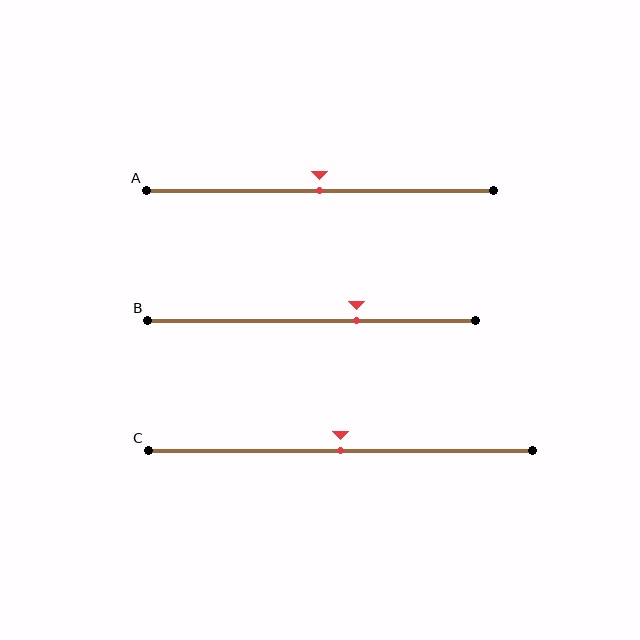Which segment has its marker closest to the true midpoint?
Segment A has its marker closest to the true midpoint.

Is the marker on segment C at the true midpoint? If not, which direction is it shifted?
Yes, the marker on segment C is at the true midpoint.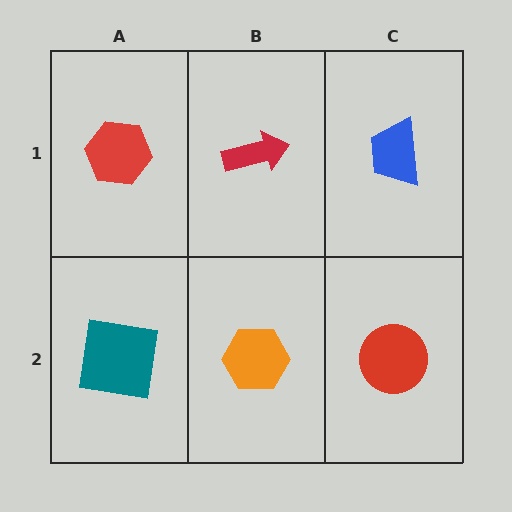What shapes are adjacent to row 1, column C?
A red circle (row 2, column C), a red arrow (row 1, column B).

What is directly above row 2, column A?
A red hexagon.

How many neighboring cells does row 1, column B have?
3.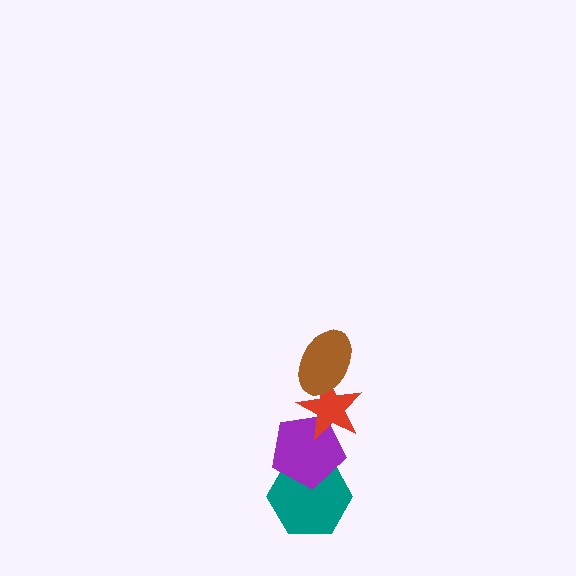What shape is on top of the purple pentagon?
The red star is on top of the purple pentagon.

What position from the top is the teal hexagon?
The teal hexagon is 4th from the top.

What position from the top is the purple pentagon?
The purple pentagon is 3rd from the top.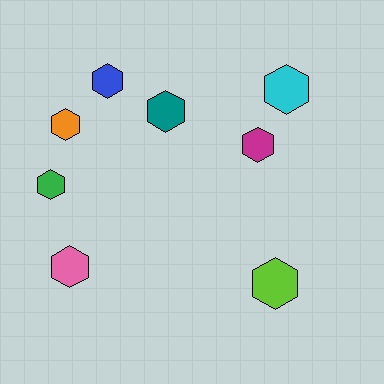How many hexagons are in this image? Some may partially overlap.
There are 8 hexagons.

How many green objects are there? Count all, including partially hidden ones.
There is 1 green object.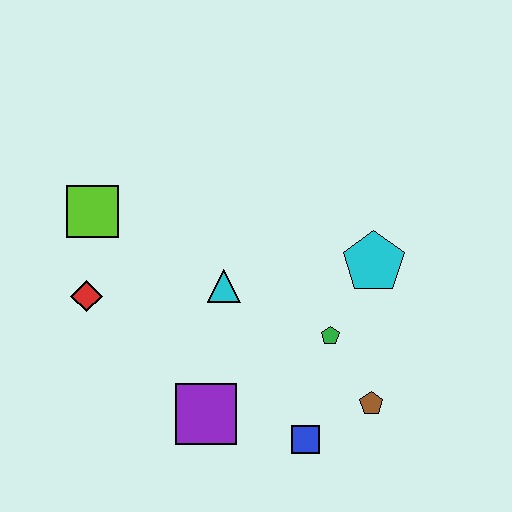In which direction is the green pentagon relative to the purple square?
The green pentagon is to the right of the purple square.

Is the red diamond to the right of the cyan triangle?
No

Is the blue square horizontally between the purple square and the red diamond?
No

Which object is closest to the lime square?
The red diamond is closest to the lime square.